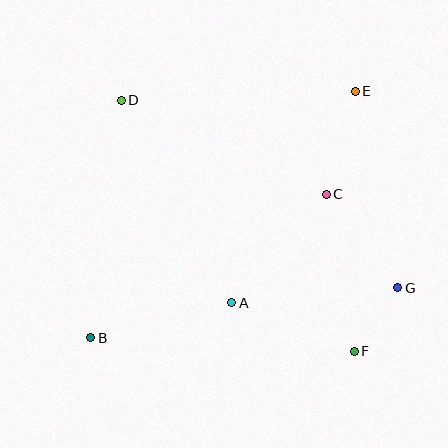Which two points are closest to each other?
Points F and G are closest to each other.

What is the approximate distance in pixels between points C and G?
The distance between C and G is approximately 118 pixels.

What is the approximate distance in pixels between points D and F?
The distance between D and F is approximately 342 pixels.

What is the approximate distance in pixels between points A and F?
The distance between A and F is approximately 132 pixels.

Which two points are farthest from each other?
Points B and E are farthest from each other.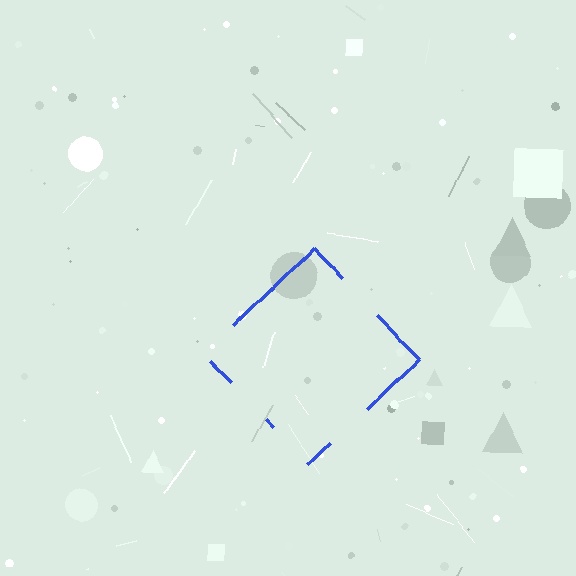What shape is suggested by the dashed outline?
The dashed outline suggests a diamond.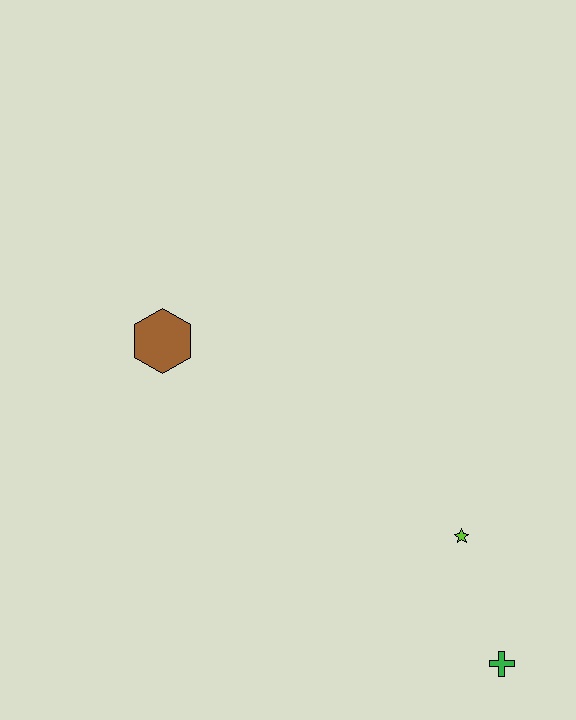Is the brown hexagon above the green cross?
Yes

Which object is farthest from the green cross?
The brown hexagon is farthest from the green cross.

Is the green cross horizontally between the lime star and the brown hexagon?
No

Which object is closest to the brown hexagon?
The lime star is closest to the brown hexagon.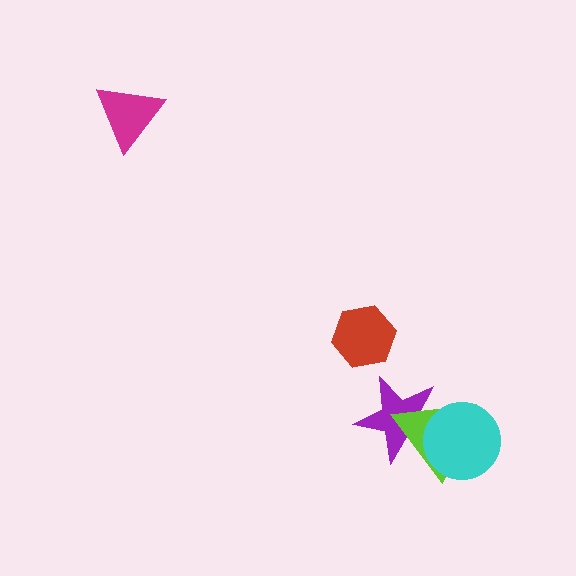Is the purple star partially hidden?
Yes, it is partially covered by another shape.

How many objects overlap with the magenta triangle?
0 objects overlap with the magenta triangle.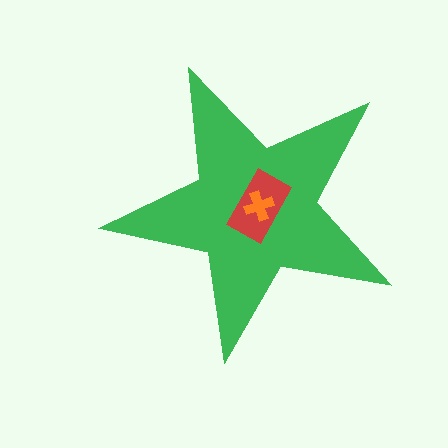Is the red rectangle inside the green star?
Yes.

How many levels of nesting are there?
3.